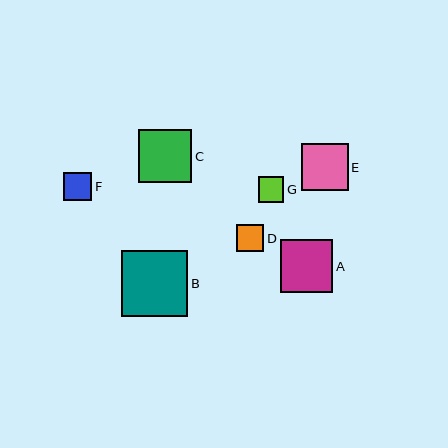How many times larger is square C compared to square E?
Square C is approximately 1.1 times the size of square E.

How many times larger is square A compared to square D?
Square A is approximately 1.9 times the size of square D.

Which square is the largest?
Square B is the largest with a size of approximately 66 pixels.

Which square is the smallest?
Square G is the smallest with a size of approximately 25 pixels.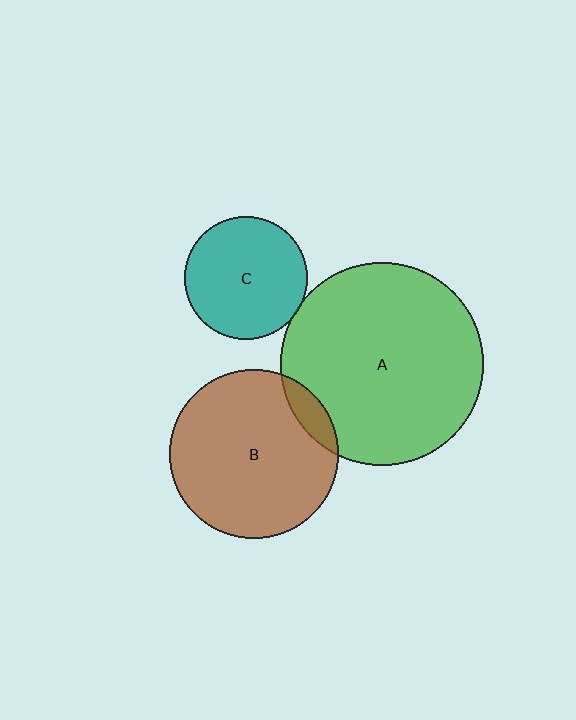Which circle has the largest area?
Circle A (green).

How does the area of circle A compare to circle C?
Approximately 2.7 times.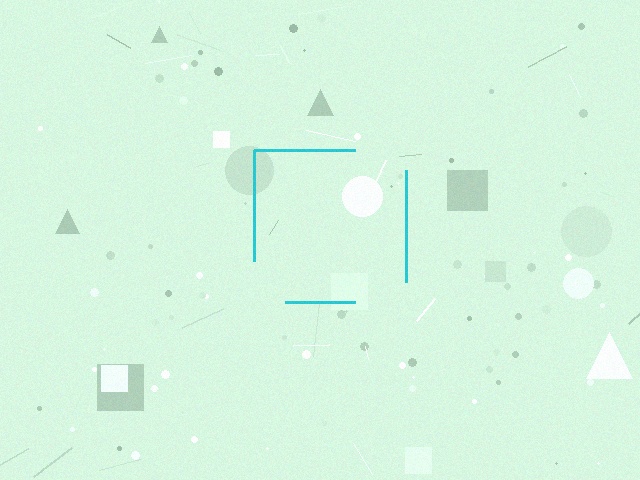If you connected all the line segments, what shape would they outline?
They would outline a square.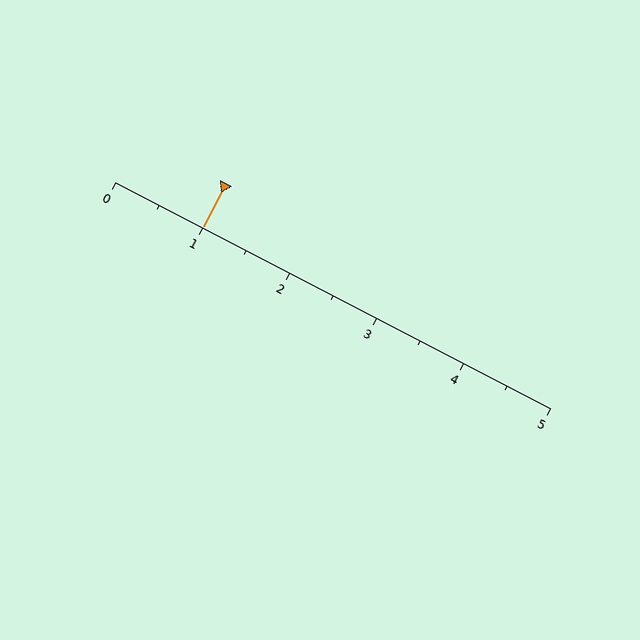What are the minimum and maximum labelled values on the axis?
The axis runs from 0 to 5.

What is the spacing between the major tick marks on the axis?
The major ticks are spaced 1 apart.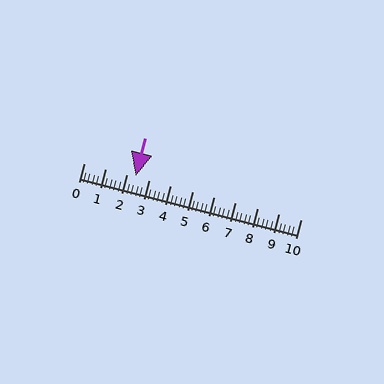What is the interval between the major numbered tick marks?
The major tick marks are spaced 1 units apart.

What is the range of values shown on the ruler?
The ruler shows values from 0 to 10.